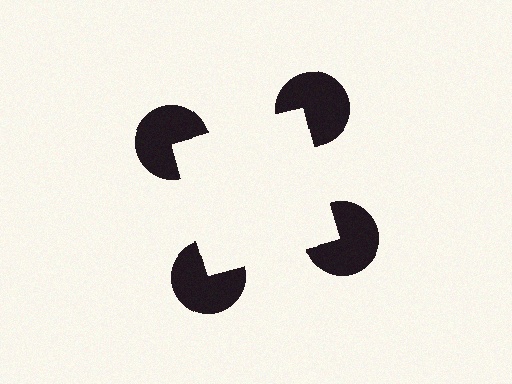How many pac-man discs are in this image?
There are 4 — one at each vertex of the illusory square.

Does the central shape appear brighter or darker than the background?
It typically appears slightly brighter than the background, even though no actual brightness change is drawn.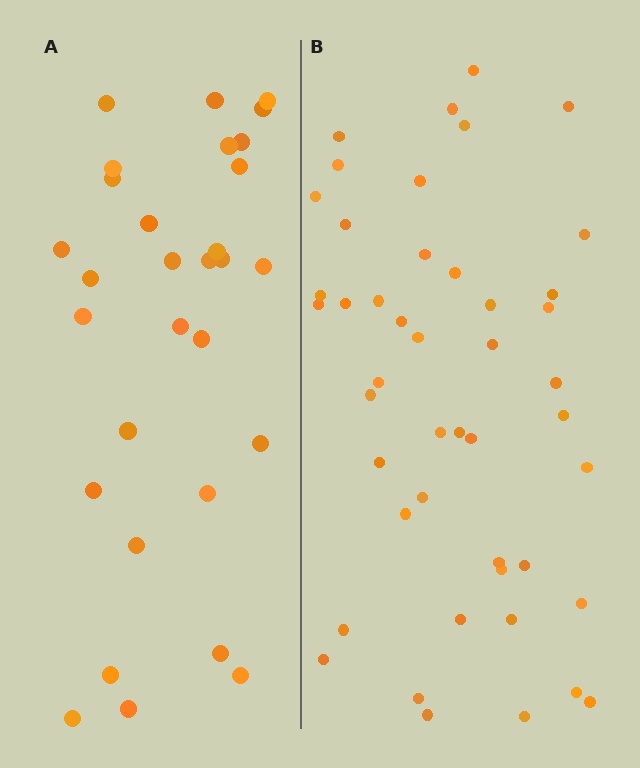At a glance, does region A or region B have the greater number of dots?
Region B (the right region) has more dots.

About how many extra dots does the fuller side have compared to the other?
Region B has approximately 15 more dots than region A.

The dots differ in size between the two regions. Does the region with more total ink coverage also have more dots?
No. Region A has more total ink coverage because its dots are larger, but region B actually contains more individual dots. Total area can be misleading — the number of items is what matters here.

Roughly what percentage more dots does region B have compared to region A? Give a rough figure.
About 55% more.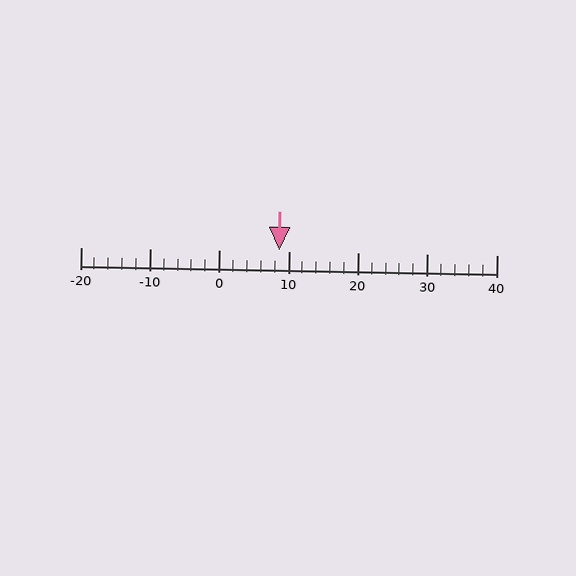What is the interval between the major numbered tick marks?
The major tick marks are spaced 10 units apart.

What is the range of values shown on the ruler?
The ruler shows values from -20 to 40.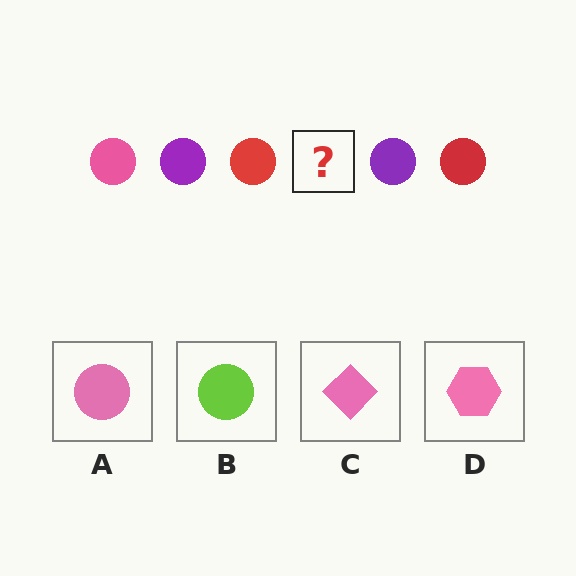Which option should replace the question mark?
Option A.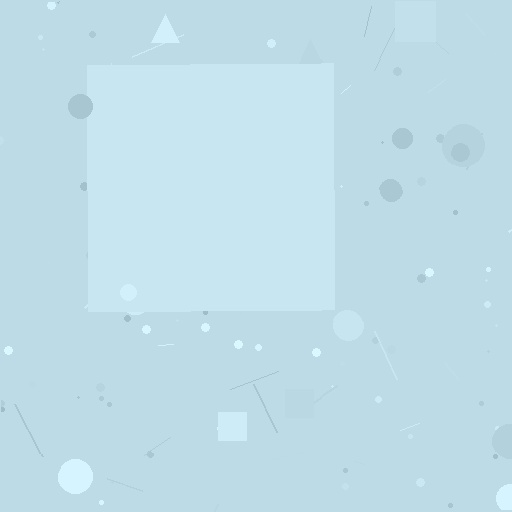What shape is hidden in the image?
A square is hidden in the image.